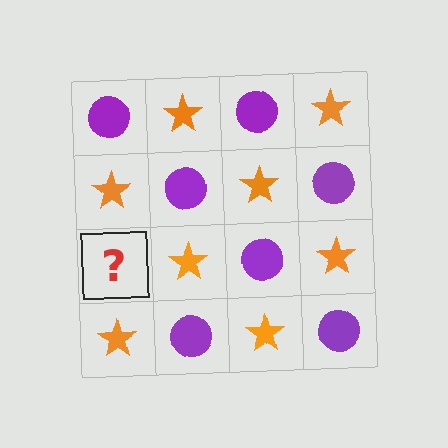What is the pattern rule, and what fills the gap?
The rule is that it alternates purple circle and orange star in a checkerboard pattern. The gap should be filled with a purple circle.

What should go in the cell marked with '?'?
The missing cell should contain a purple circle.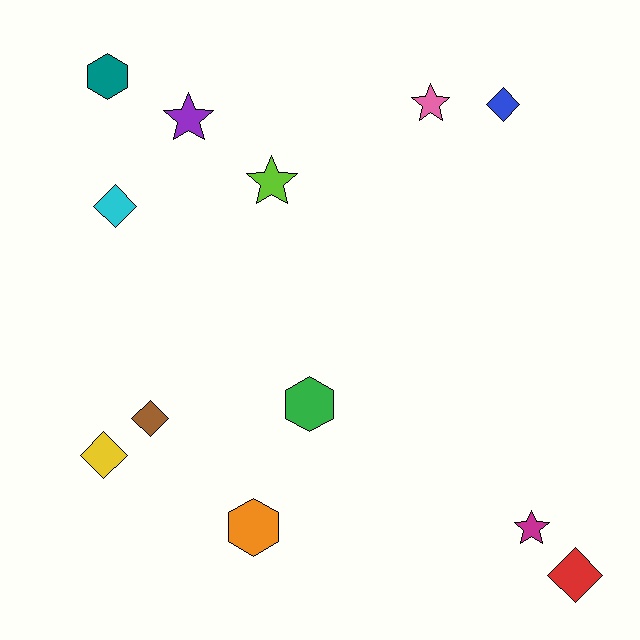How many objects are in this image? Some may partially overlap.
There are 12 objects.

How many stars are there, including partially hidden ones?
There are 4 stars.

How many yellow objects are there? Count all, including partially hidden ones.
There is 1 yellow object.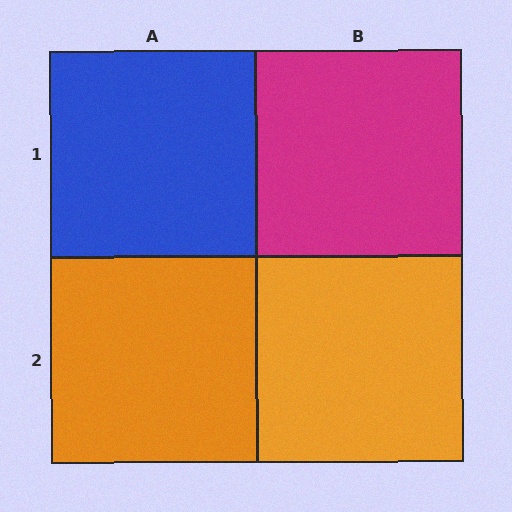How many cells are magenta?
1 cell is magenta.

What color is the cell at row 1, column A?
Blue.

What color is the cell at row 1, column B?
Magenta.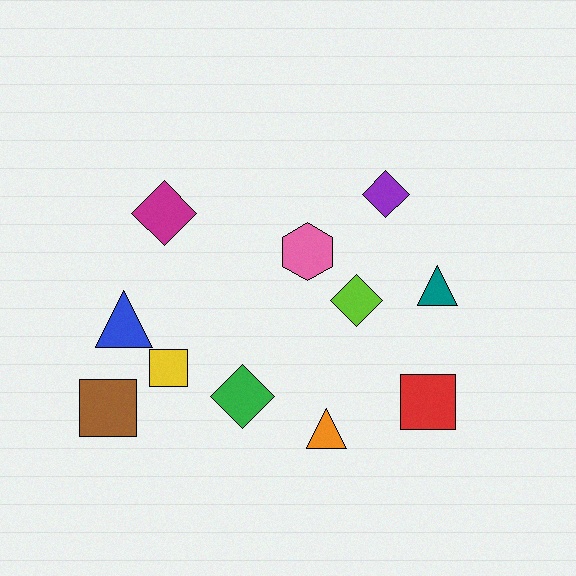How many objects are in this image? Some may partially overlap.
There are 11 objects.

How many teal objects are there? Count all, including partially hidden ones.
There is 1 teal object.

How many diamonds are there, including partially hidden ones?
There are 4 diamonds.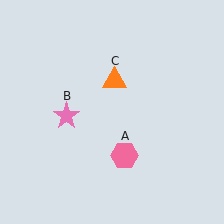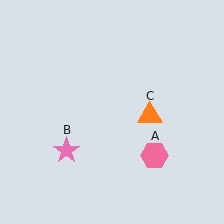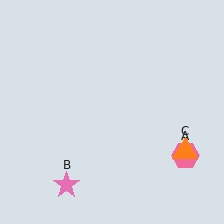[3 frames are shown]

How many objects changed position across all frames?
3 objects changed position: pink hexagon (object A), pink star (object B), orange triangle (object C).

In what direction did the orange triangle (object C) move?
The orange triangle (object C) moved down and to the right.